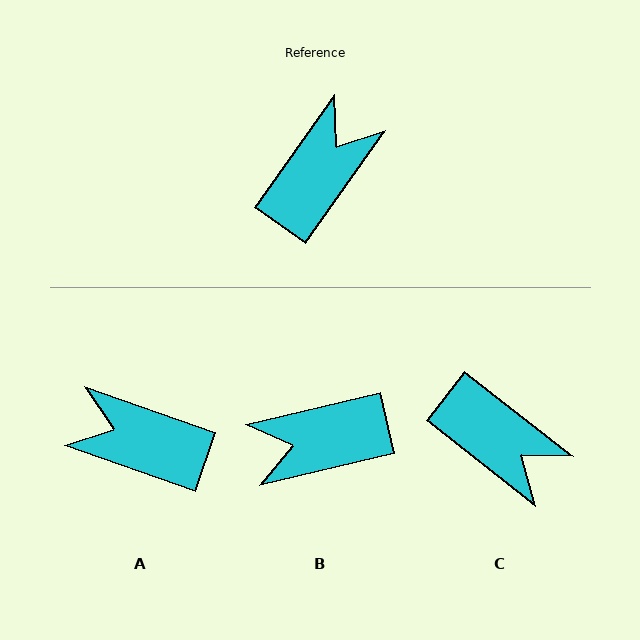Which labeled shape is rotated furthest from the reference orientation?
B, about 139 degrees away.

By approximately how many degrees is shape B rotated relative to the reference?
Approximately 139 degrees counter-clockwise.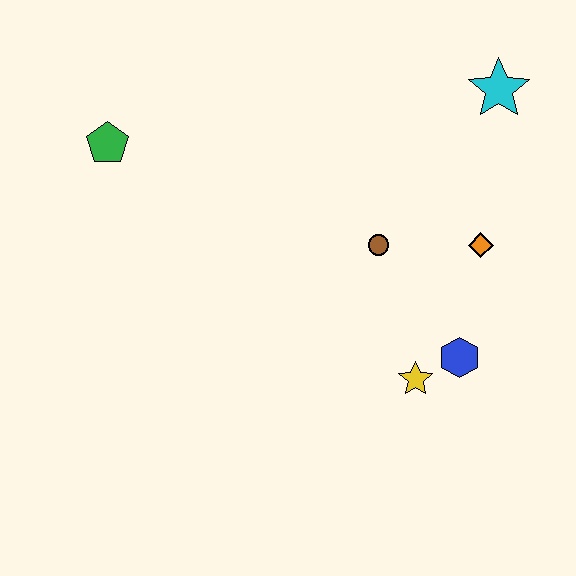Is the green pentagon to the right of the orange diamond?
No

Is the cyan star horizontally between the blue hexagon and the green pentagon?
No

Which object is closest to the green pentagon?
The brown circle is closest to the green pentagon.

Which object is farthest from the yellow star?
The green pentagon is farthest from the yellow star.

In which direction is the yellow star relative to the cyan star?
The yellow star is below the cyan star.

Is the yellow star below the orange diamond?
Yes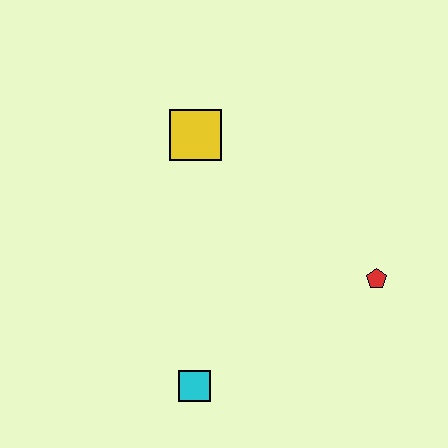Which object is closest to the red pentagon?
The cyan square is closest to the red pentagon.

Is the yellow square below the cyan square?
No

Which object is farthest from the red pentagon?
The yellow square is farthest from the red pentagon.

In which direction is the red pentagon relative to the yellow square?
The red pentagon is to the right of the yellow square.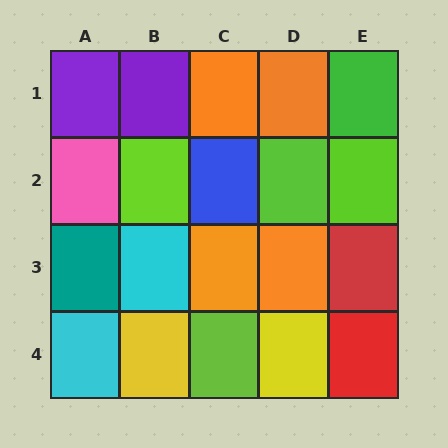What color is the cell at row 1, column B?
Purple.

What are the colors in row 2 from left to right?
Pink, lime, blue, lime, lime.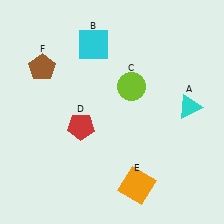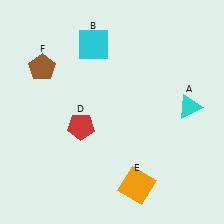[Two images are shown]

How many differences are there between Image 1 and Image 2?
There is 1 difference between the two images.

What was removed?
The lime circle (C) was removed in Image 2.